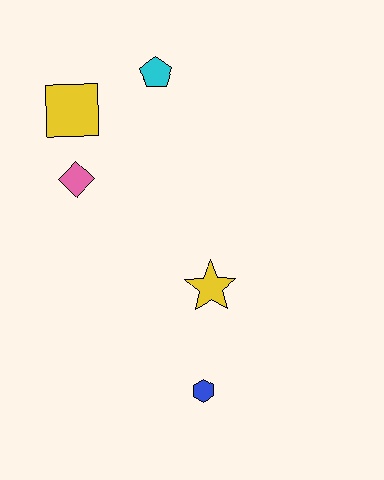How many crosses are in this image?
There are no crosses.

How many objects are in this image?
There are 5 objects.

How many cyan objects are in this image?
There is 1 cyan object.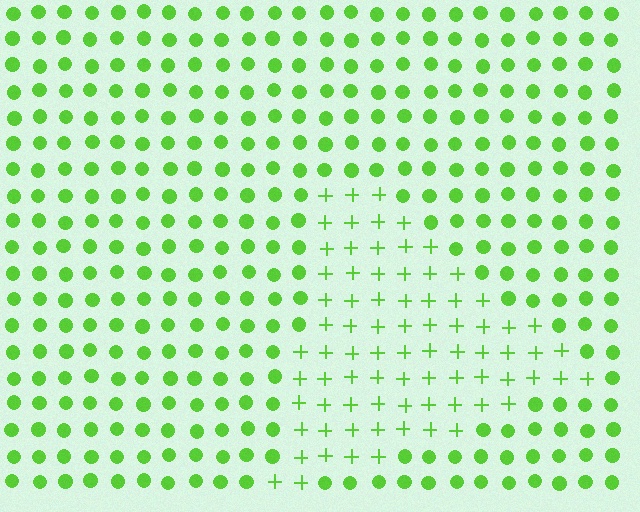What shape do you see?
I see a triangle.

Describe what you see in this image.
The image is filled with small lime elements arranged in a uniform grid. A triangle-shaped region contains plus signs, while the surrounding area contains circles. The boundary is defined purely by the change in element shape.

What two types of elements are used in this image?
The image uses plus signs inside the triangle region and circles outside it.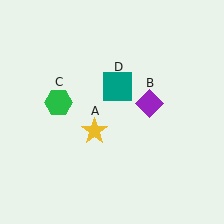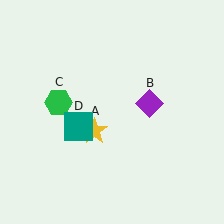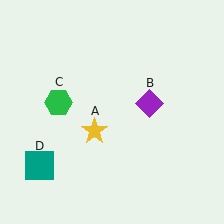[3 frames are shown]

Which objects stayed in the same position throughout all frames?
Yellow star (object A) and purple diamond (object B) and green hexagon (object C) remained stationary.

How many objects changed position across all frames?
1 object changed position: teal square (object D).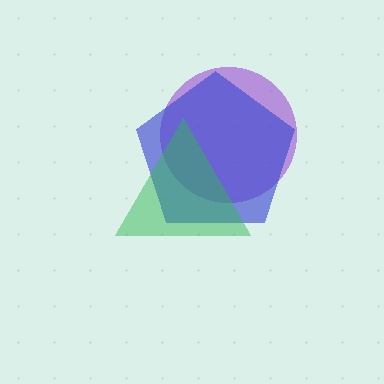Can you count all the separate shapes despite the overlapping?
Yes, there are 3 separate shapes.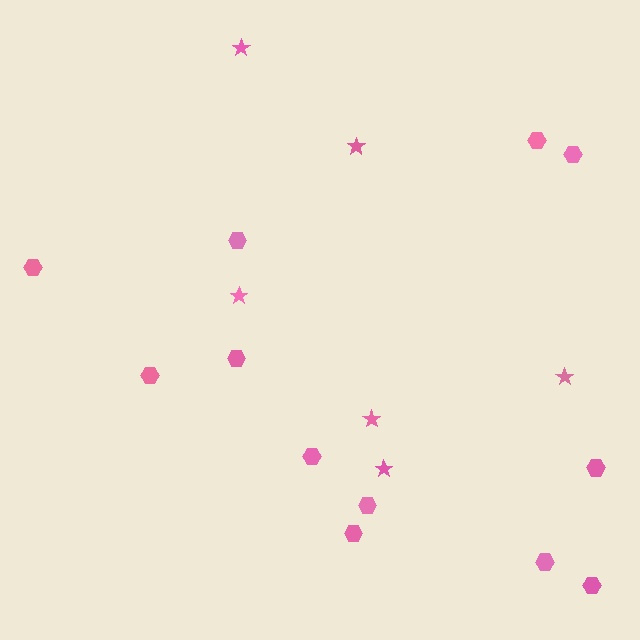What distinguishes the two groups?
There are 2 groups: one group of hexagons (12) and one group of stars (6).